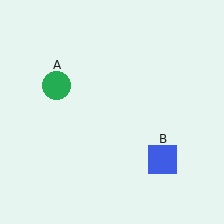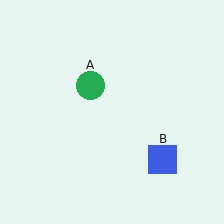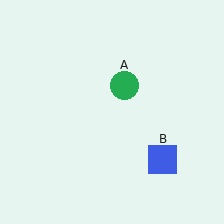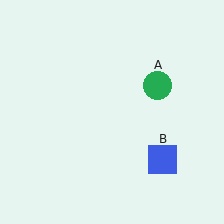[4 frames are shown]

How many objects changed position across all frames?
1 object changed position: green circle (object A).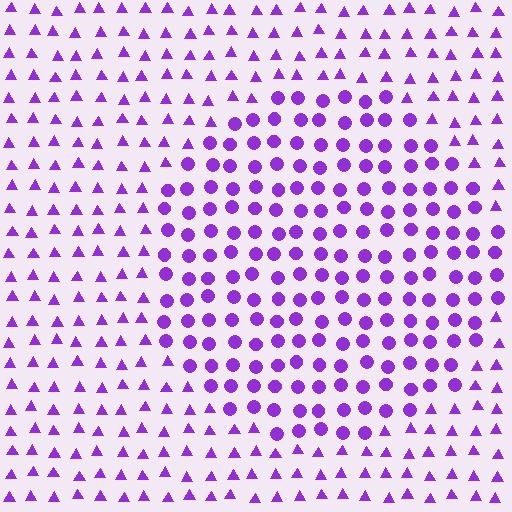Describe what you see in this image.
The image is filled with small purple elements arranged in a uniform grid. A circle-shaped region contains circles, while the surrounding area contains triangles. The boundary is defined purely by the change in element shape.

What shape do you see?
I see a circle.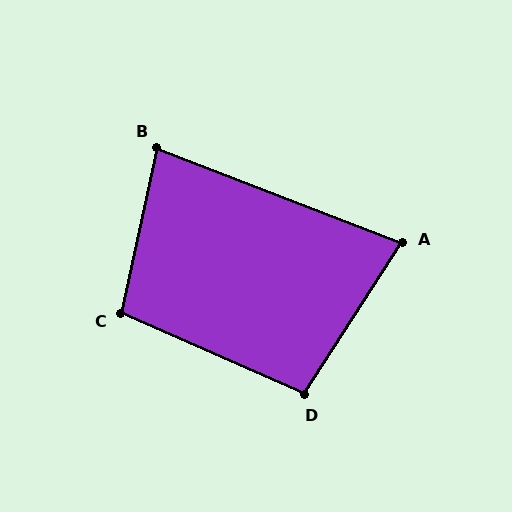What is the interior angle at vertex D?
Approximately 99 degrees (obtuse).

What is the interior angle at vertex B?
Approximately 81 degrees (acute).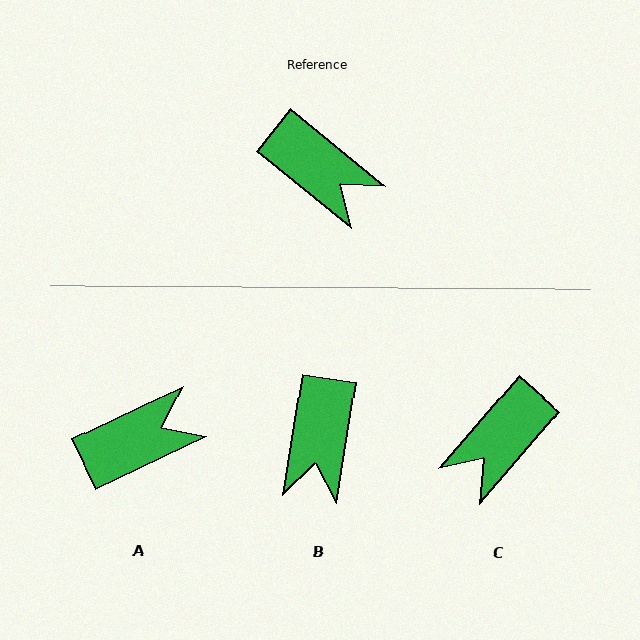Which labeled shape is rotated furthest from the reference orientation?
C, about 92 degrees away.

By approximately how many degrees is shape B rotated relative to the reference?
Approximately 60 degrees clockwise.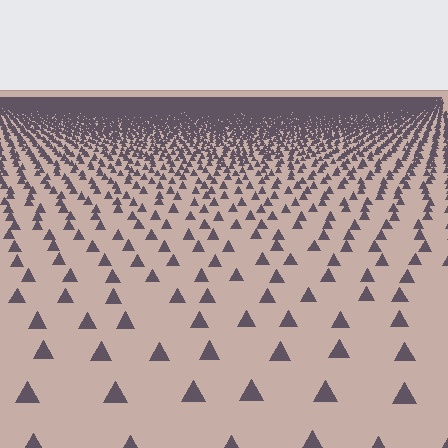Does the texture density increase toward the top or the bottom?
Density increases toward the top.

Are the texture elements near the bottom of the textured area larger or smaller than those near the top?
Larger. Near the bottom, elements are closer to the viewer and appear at a bigger on-screen size.